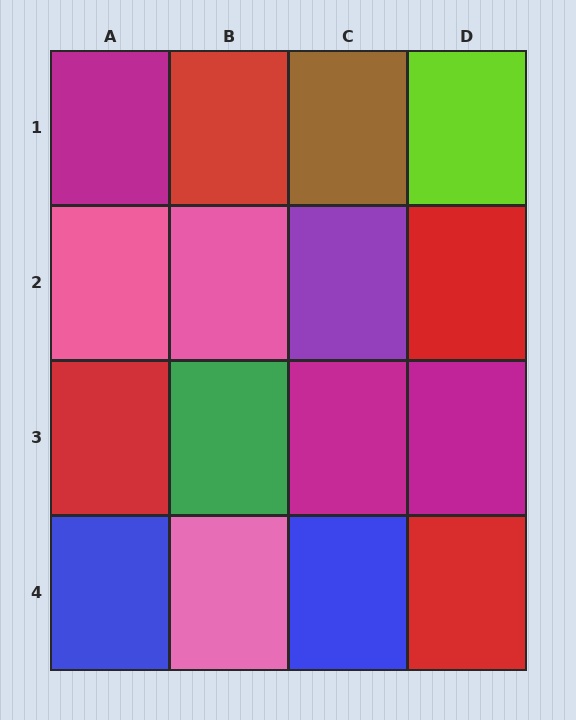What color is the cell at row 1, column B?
Red.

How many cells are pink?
3 cells are pink.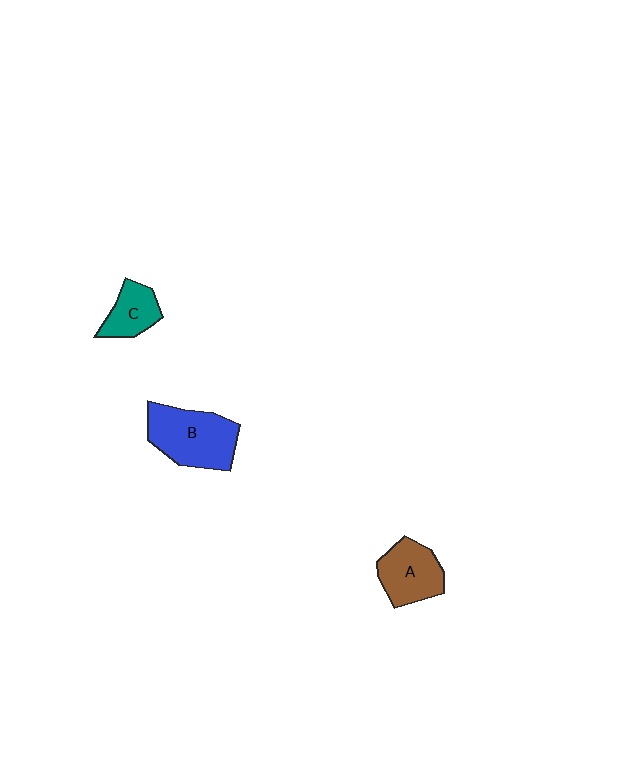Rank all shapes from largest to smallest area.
From largest to smallest: B (blue), A (brown), C (teal).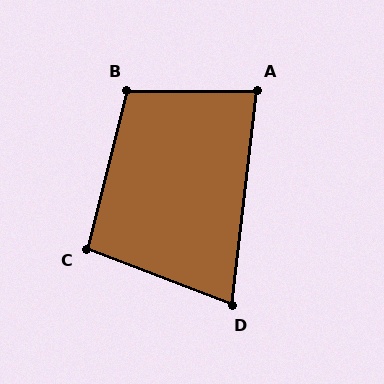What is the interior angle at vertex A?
Approximately 83 degrees (acute).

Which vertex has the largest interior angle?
B, at approximately 104 degrees.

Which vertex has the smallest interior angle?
D, at approximately 76 degrees.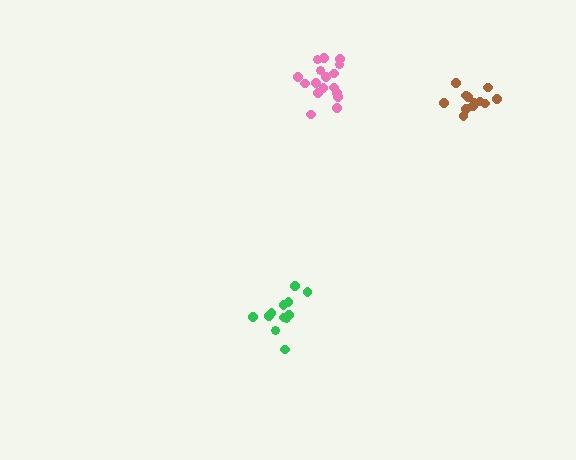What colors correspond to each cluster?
The clusters are colored: brown, green, pink.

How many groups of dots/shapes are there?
There are 3 groups.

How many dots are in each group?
Group 1: 12 dots, Group 2: 12 dots, Group 3: 17 dots (41 total).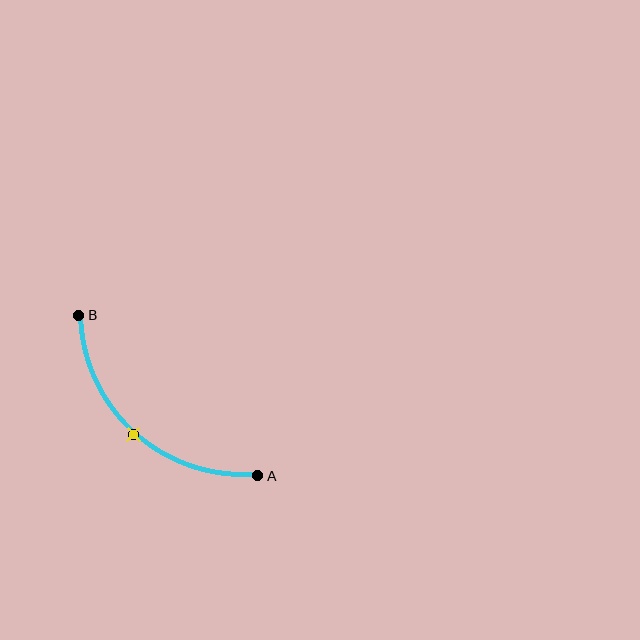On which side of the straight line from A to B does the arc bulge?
The arc bulges below and to the left of the straight line connecting A and B.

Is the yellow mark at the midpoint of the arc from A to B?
Yes. The yellow mark lies on the arc at equal arc-length from both A and B — it is the arc midpoint.